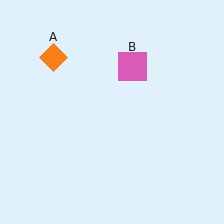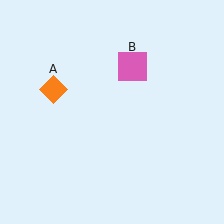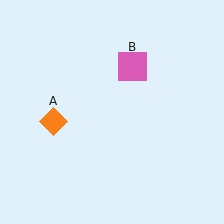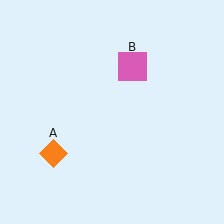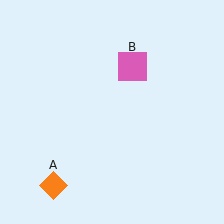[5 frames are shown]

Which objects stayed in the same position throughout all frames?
Pink square (object B) remained stationary.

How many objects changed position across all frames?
1 object changed position: orange diamond (object A).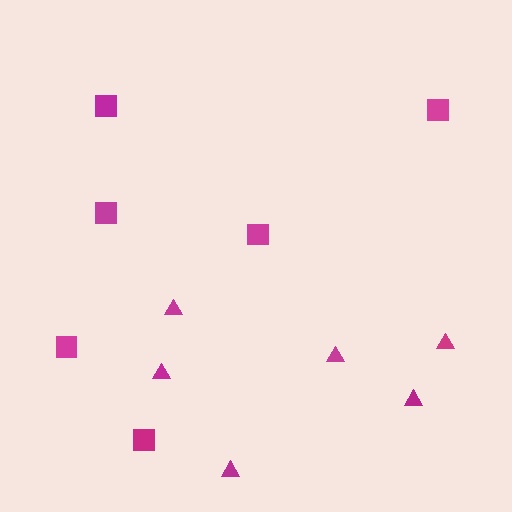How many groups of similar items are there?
There are 2 groups: one group of squares (6) and one group of triangles (6).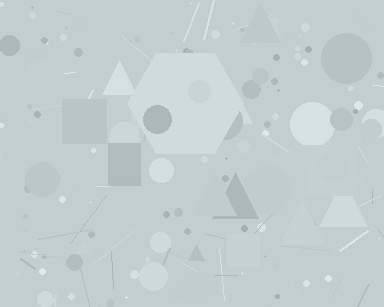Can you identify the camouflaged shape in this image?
The camouflaged shape is a hexagon.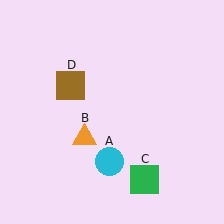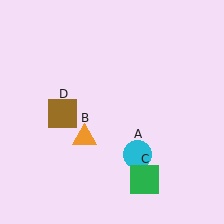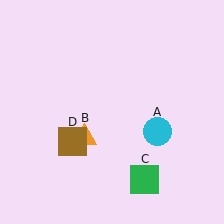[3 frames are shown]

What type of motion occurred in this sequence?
The cyan circle (object A), brown square (object D) rotated counterclockwise around the center of the scene.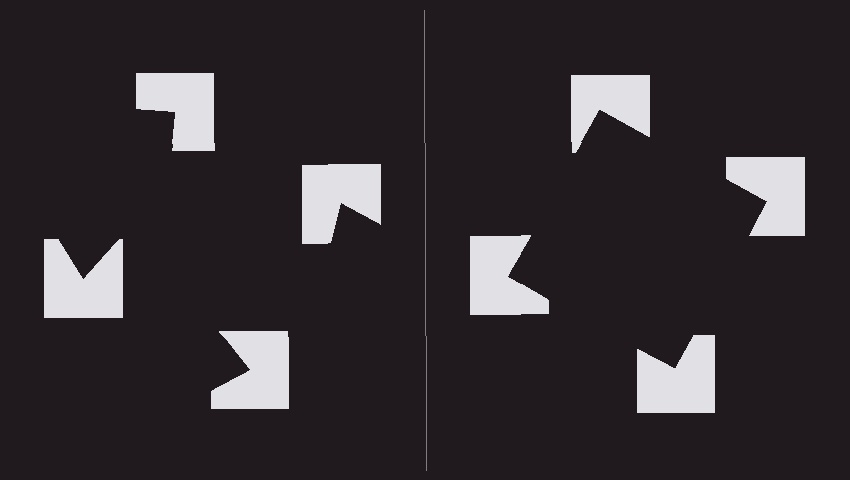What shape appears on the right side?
An illusory square.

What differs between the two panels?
The notched squares are positioned identically on both sides; only the wedge orientations differ. On the right they align to a square; on the left they are misaligned.